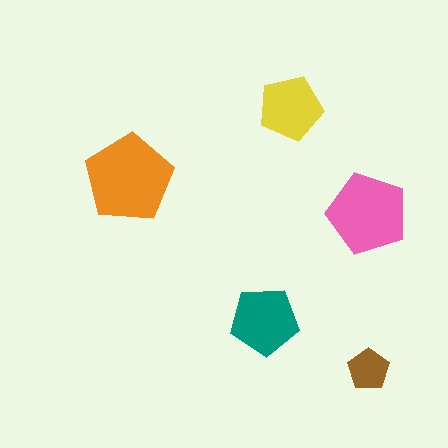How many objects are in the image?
There are 5 objects in the image.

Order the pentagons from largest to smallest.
the orange one, the pink one, the teal one, the yellow one, the brown one.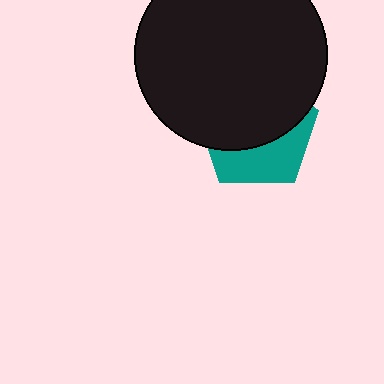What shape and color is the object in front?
The object in front is a black circle.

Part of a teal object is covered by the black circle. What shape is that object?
It is a pentagon.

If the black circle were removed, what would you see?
You would see the complete teal pentagon.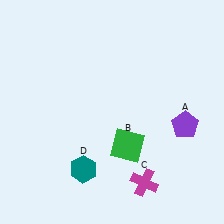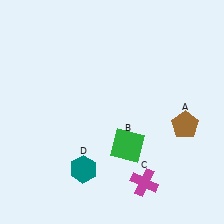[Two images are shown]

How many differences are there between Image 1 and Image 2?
There is 1 difference between the two images.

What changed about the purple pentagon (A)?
In Image 1, A is purple. In Image 2, it changed to brown.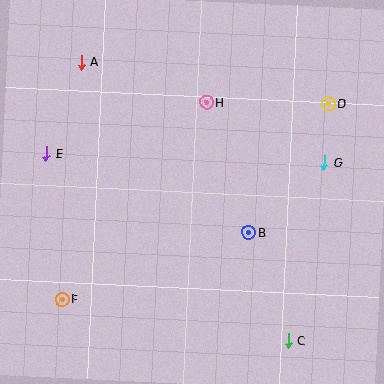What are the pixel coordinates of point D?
Point D is at (329, 104).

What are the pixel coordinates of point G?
Point G is at (324, 163).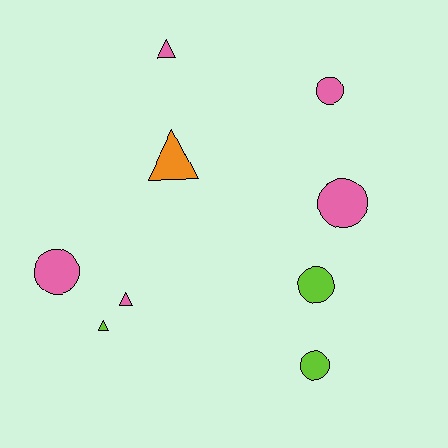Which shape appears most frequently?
Circle, with 5 objects.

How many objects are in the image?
There are 9 objects.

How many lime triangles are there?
There is 1 lime triangle.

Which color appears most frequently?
Pink, with 5 objects.